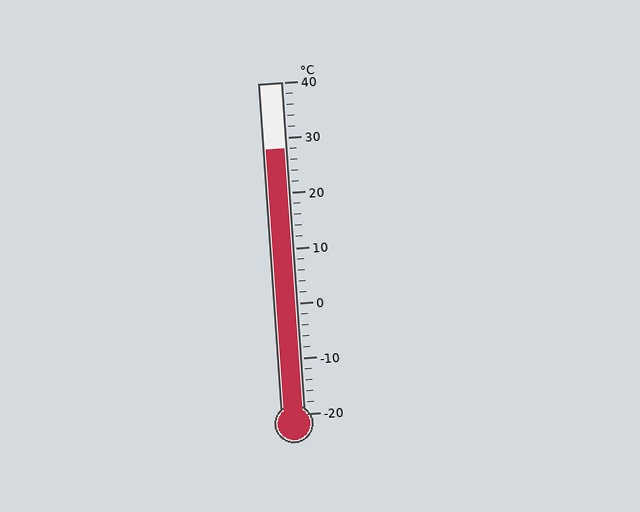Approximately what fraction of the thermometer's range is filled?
The thermometer is filled to approximately 80% of its range.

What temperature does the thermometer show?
The thermometer shows approximately 28°C.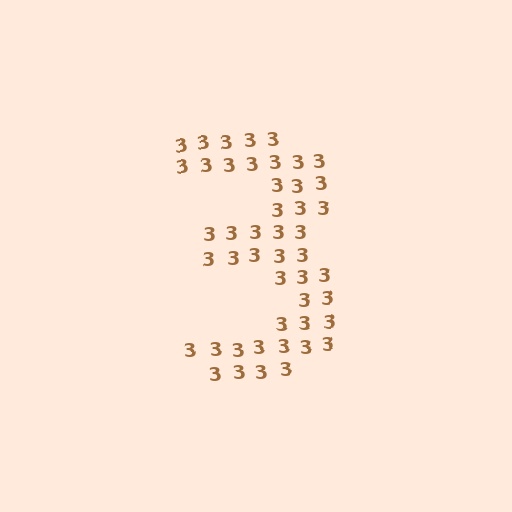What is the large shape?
The large shape is the digit 3.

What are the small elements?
The small elements are digit 3's.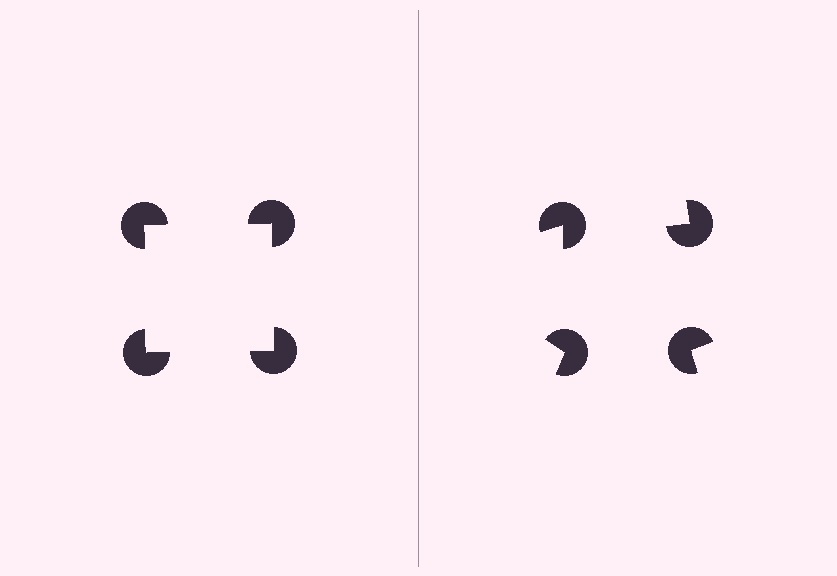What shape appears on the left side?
An illusory square.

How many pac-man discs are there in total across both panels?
8 — 4 on each side.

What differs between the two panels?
The pac-man discs are positioned identically on both sides; only the wedge orientations differ. On the left they align to a square; on the right they are misaligned.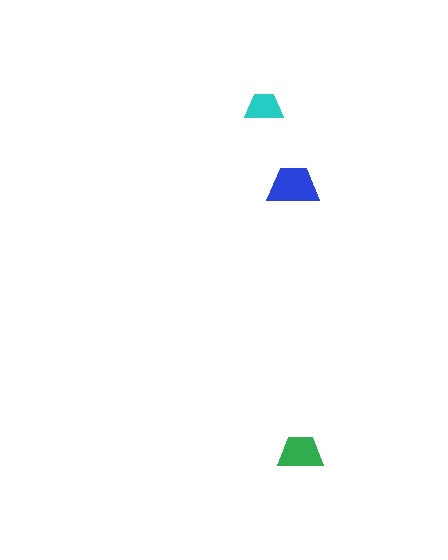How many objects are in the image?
There are 3 objects in the image.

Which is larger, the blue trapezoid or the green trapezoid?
The blue one.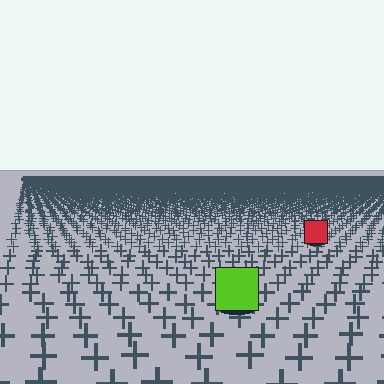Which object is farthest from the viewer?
The red square is farthest from the viewer. It appears smaller and the ground texture around it is denser.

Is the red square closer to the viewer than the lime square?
No. The lime square is closer — you can tell from the texture gradient: the ground texture is coarser near it.